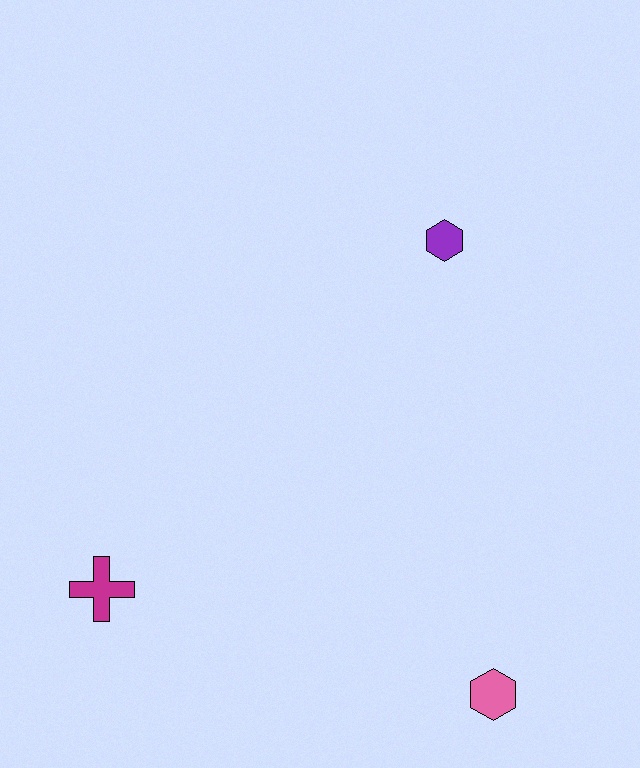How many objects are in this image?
There are 3 objects.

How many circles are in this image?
There are no circles.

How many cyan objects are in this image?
There are no cyan objects.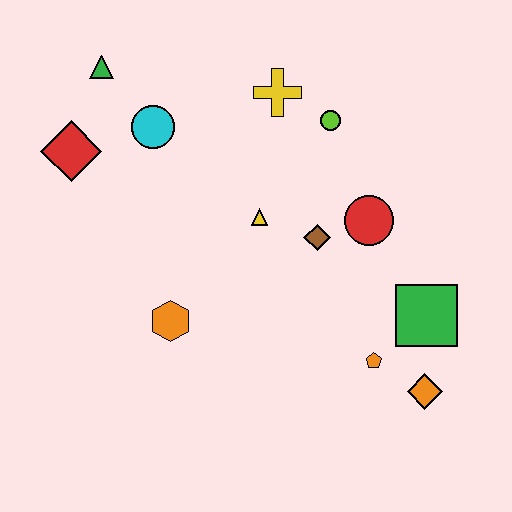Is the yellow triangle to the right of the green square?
No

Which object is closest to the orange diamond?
The orange pentagon is closest to the orange diamond.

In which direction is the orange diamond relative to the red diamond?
The orange diamond is to the right of the red diamond.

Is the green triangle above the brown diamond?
Yes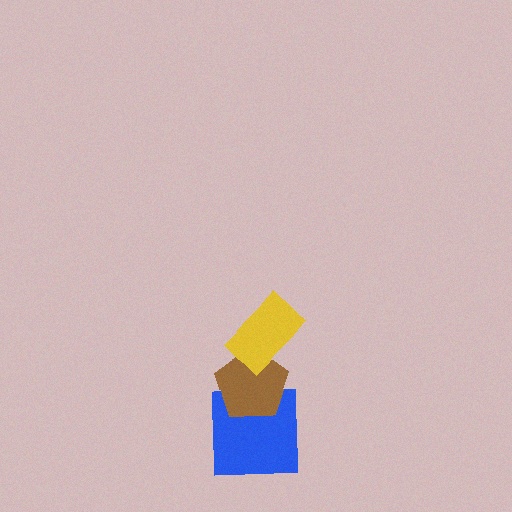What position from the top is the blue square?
The blue square is 3rd from the top.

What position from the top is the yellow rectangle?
The yellow rectangle is 1st from the top.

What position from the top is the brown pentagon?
The brown pentagon is 2nd from the top.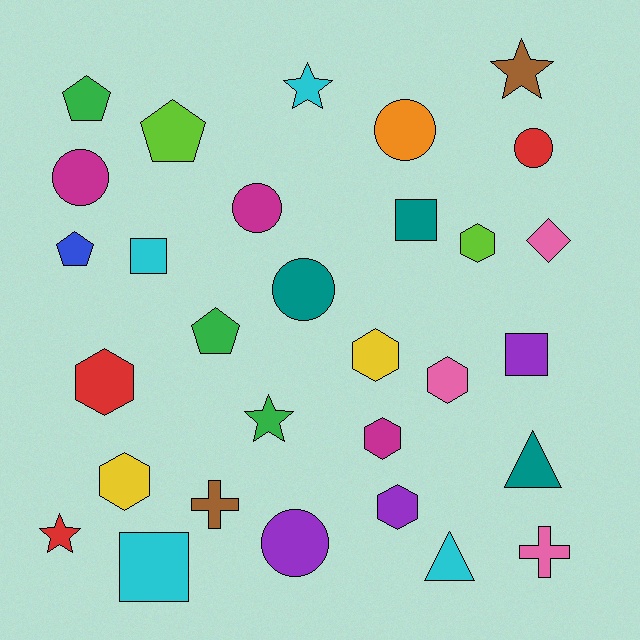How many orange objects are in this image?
There is 1 orange object.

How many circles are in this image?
There are 6 circles.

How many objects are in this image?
There are 30 objects.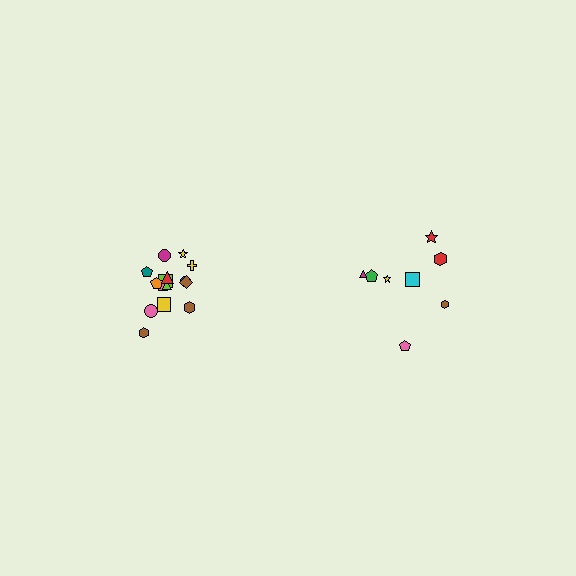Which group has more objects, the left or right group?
The left group.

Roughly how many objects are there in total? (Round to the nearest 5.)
Roughly 25 objects in total.